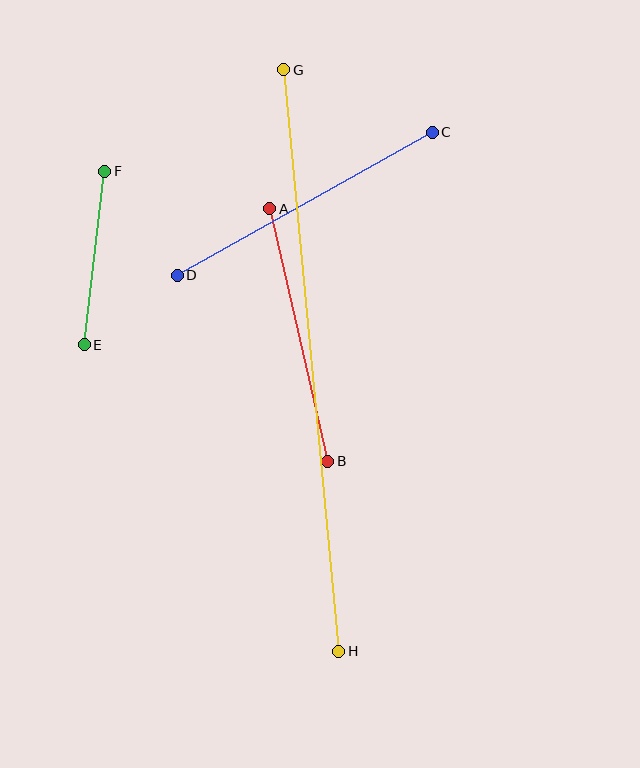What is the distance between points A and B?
The distance is approximately 259 pixels.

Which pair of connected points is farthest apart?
Points G and H are farthest apart.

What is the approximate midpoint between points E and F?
The midpoint is at approximately (95, 258) pixels.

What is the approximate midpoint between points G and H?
The midpoint is at approximately (311, 360) pixels.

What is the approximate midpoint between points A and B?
The midpoint is at approximately (299, 335) pixels.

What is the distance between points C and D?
The distance is approximately 292 pixels.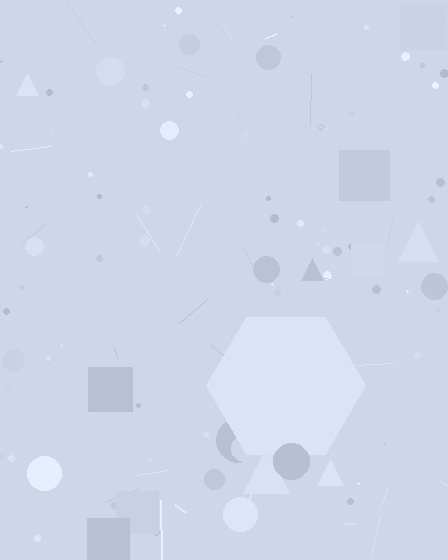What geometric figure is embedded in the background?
A hexagon is embedded in the background.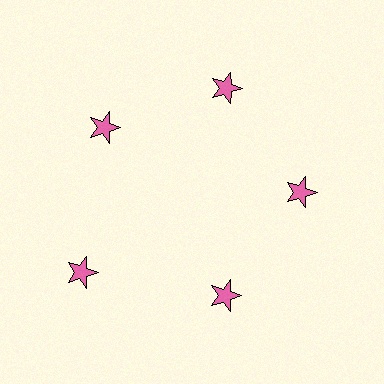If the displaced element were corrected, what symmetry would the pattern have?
It would have 5-fold rotational symmetry — the pattern would map onto itself every 72 degrees.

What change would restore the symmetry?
The symmetry would be restored by moving it inward, back onto the ring so that all 5 stars sit at equal angles and equal distance from the center.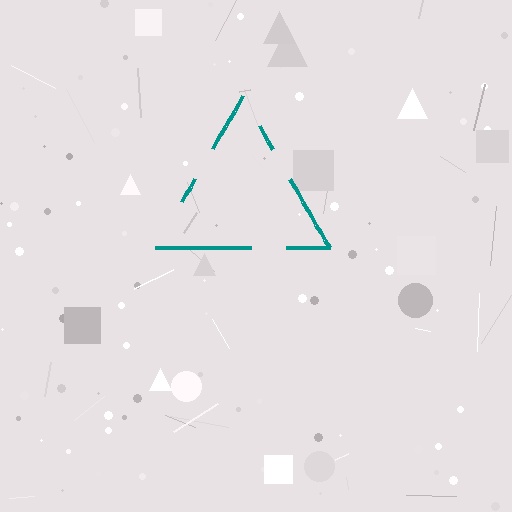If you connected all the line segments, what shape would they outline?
They would outline a triangle.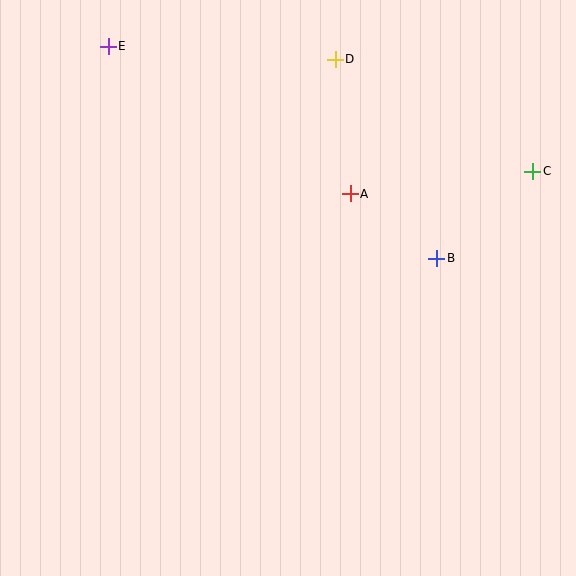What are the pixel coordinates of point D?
Point D is at (335, 59).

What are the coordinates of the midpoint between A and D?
The midpoint between A and D is at (343, 126).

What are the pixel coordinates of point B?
Point B is at (437, 258).